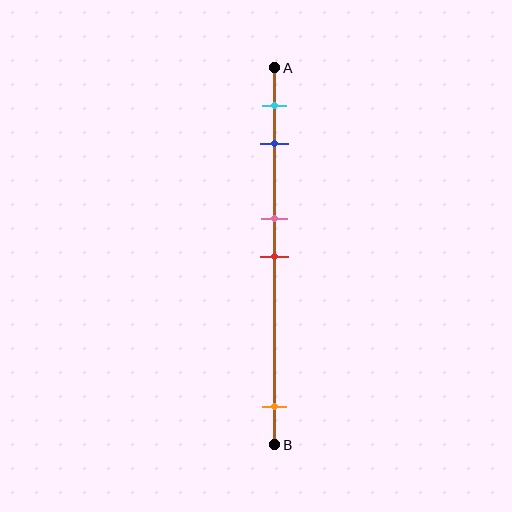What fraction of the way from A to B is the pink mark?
The pink mark is approximately 40% (0.4) of the way from A to B.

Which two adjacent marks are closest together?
The pink and red marks are the closest adjacent pair.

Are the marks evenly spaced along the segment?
No, the marks are not evenly spaced.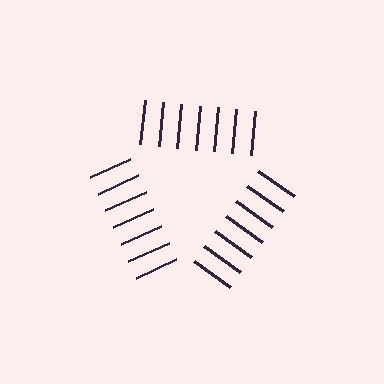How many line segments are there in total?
21 — 7 along each of the 3 edges.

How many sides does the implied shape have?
3 sides — the line-ends trace a triangle.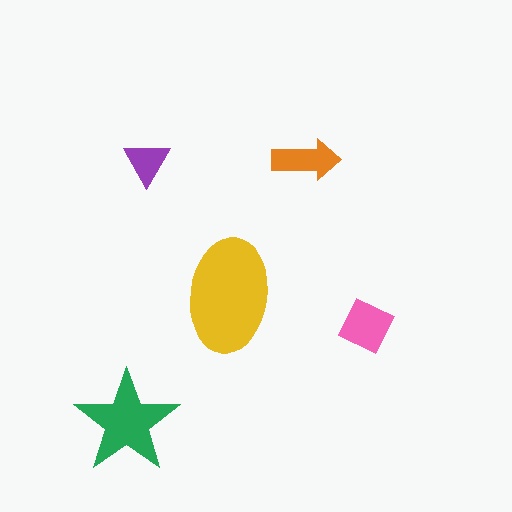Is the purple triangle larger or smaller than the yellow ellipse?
Smaller.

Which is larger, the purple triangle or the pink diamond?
The pink diamond.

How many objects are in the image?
There are 5 objects in the image.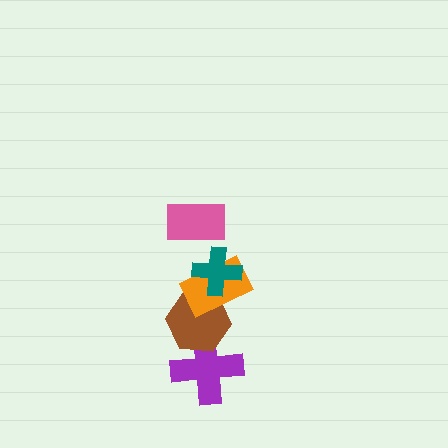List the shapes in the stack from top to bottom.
From top to bottom: the pink rectangle, the teal cross, the orange rectangle, the brown hexagon, the purple cross.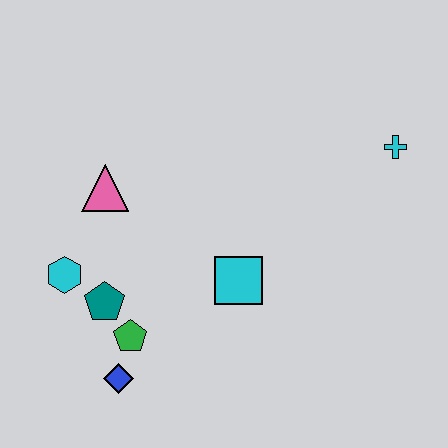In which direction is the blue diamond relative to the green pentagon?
The blue diamond is below the green pentagon.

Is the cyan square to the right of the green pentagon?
Yes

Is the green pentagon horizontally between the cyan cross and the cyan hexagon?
Yes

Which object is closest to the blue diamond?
The green pentagon is closest to the blue diamond.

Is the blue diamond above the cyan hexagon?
No